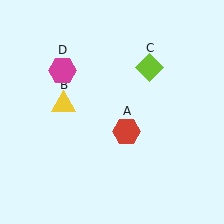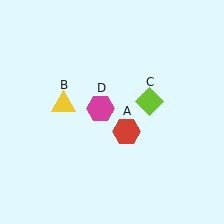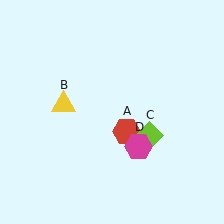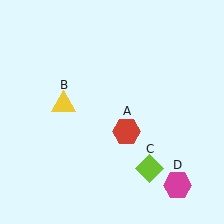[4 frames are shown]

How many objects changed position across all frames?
2 objects changed position: lime diamond (object C), magenta hexagon (object D).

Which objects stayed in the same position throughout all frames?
Red hexagon (object A) and yellow triangle (object B) remained stationary.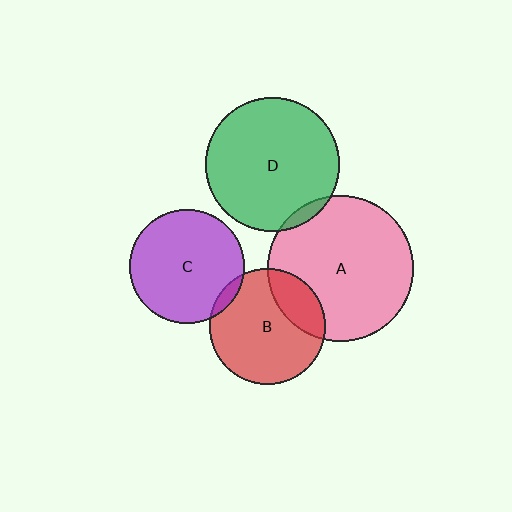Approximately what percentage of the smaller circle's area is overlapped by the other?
Approximately 5%.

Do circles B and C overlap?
Yes.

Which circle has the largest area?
Circle A (pink).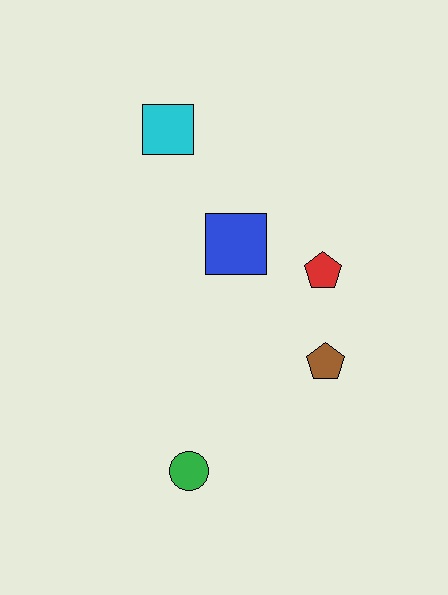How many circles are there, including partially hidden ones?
There is 1 circle.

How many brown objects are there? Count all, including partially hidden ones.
There is 1 brown object.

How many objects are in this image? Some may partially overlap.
There are 5 objects.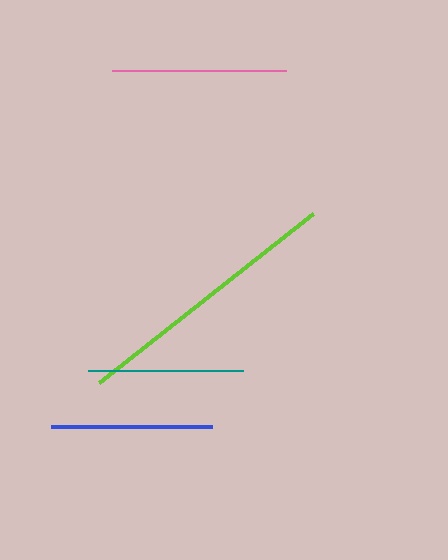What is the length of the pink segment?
The pink segment is approximately 173 pixels long.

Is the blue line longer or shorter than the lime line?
The lime line is longer than the blue line.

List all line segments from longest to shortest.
From longest to shortest: lime, pink, blue, teal.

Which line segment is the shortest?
The teal line is the shortest at approximately 155 pixels.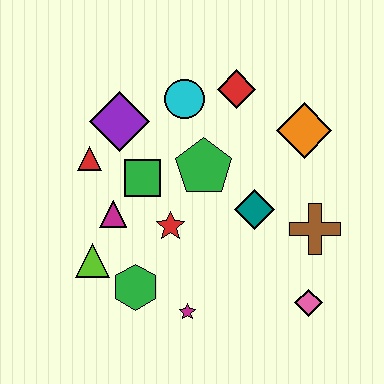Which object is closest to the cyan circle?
The red diamond is closest to the cyan circle.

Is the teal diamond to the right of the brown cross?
No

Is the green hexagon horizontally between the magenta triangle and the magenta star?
Yes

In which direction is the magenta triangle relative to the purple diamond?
The magenta triangle is below the purple diamond.